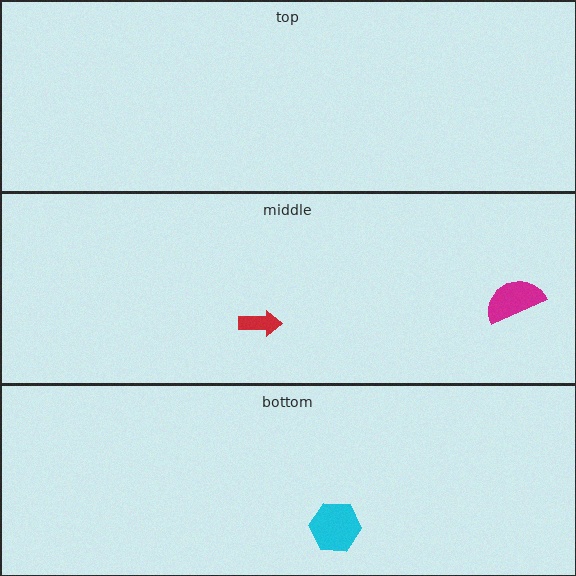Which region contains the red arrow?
The middle region.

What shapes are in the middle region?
The red arrow, the magenta semicircle.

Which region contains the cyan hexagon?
The bottom region.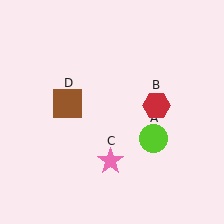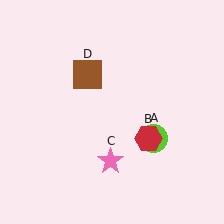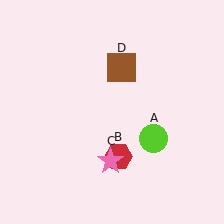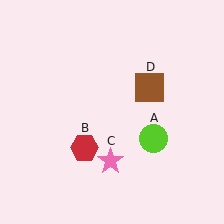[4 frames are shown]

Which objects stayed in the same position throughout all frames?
Lime circle (object A) and pink star (object C) remained stationary.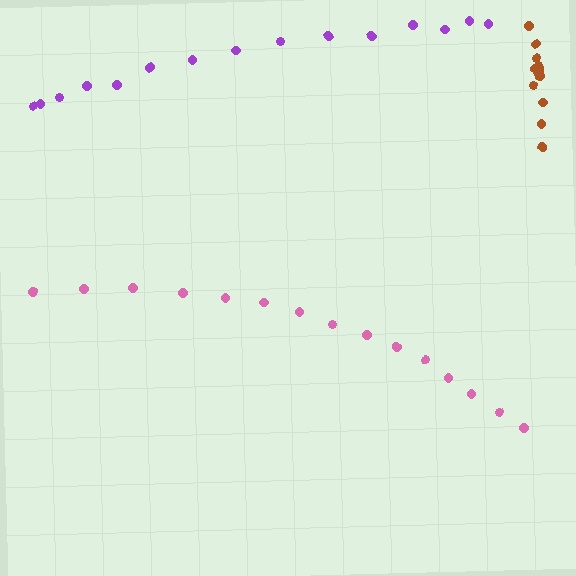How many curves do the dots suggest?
There are 3 distinct paths.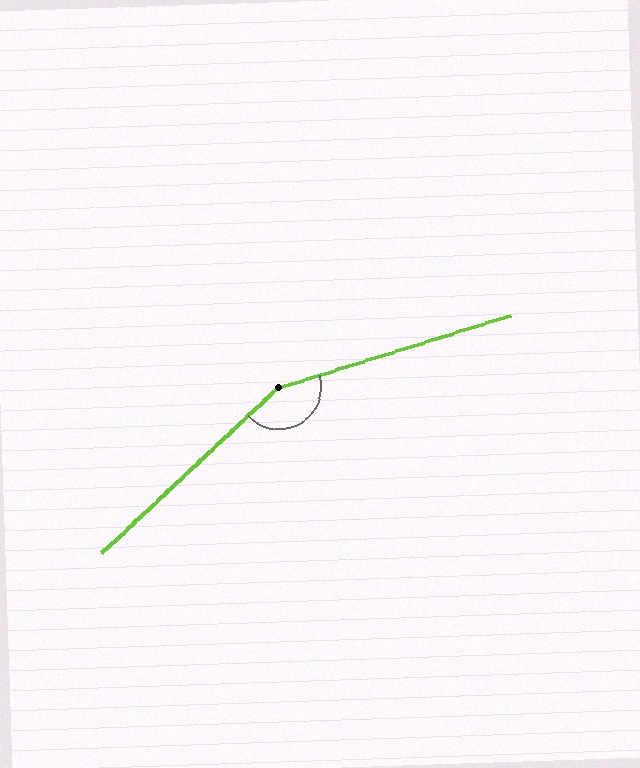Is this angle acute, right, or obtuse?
It is obtuse.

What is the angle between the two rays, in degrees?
Approximately 154 degrees.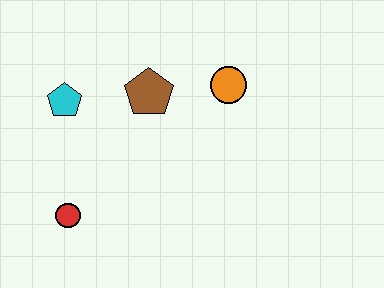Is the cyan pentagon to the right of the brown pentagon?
No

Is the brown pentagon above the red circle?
Yes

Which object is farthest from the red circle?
The orange circle is farthest from the red circle.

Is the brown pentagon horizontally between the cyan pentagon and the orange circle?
Yes